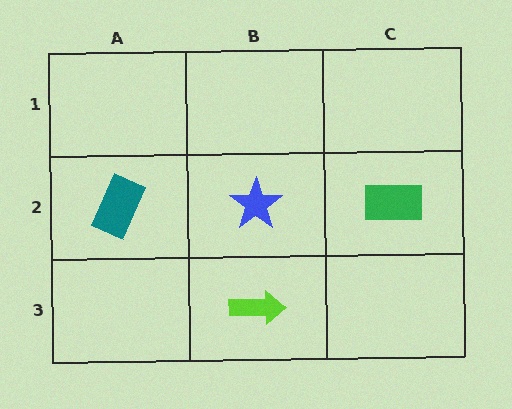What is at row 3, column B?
A lime arrow.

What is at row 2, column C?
A green rectangle.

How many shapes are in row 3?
1 shape.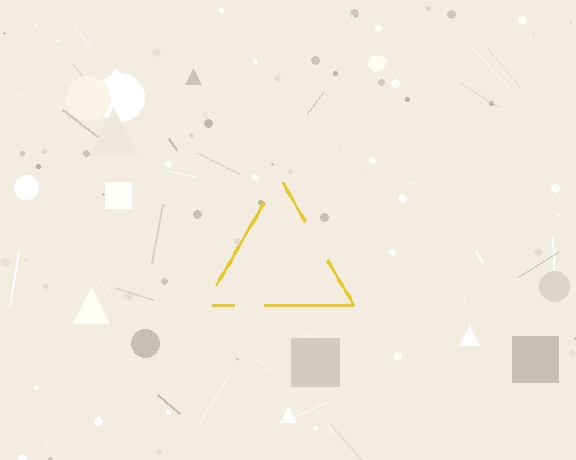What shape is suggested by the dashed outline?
The dashed outline suggests a triangle.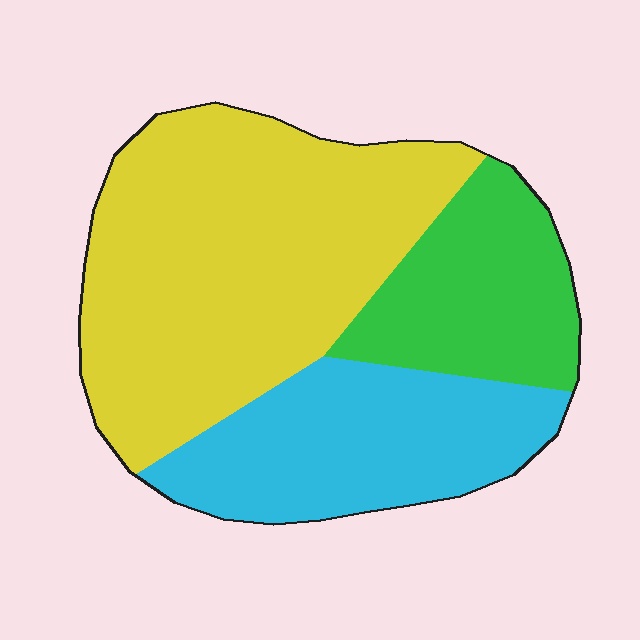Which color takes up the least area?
Green, at roughly 20%.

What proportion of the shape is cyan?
Cyan takes up between a quarter and a half of the shape.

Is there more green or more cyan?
Cyan.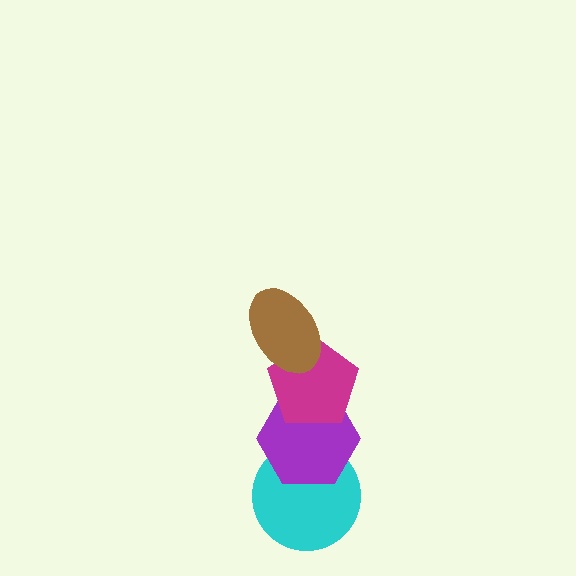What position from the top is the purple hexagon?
The purple hexagon is 3rd from the top.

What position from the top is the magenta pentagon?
The magenta pentagon is 2nd from the top.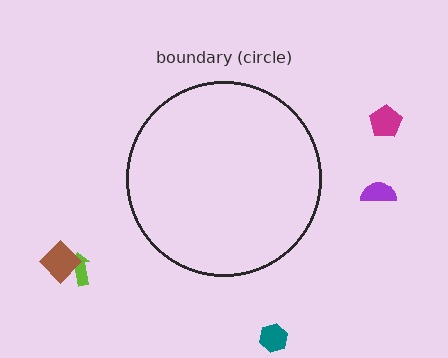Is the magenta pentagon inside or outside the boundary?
Outside.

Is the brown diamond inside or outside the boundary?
Outside.